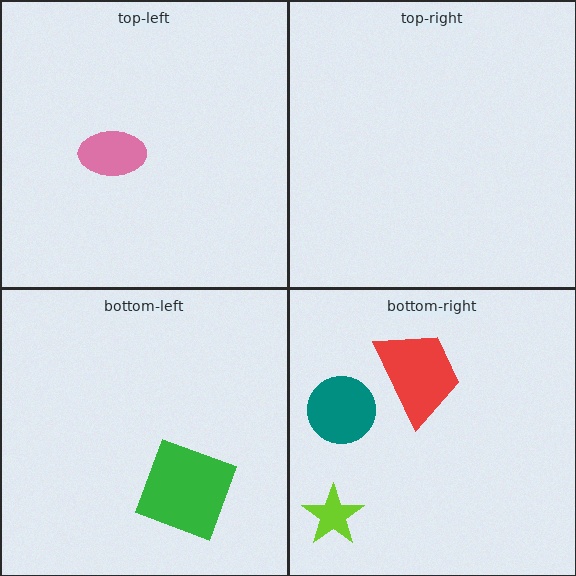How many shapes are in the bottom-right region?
3.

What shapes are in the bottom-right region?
The red trapezoid, the lime star, the teal circle.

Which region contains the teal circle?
The bottom-right region.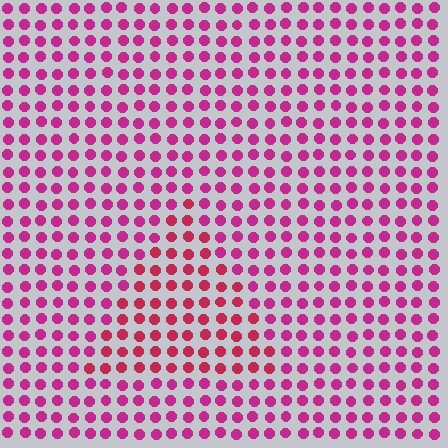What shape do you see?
I see a triangle.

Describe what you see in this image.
The image is filled with small magenta elements in a uniform arrangement. A triangle-shaped region is visible where the elements are tinted to a slightly different hue, forming a subtle color boundary.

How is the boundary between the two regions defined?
The boundary is defined purely by a slight shift in hue (about 23 degrees). Spacing, size, and orientation are identical on both sides.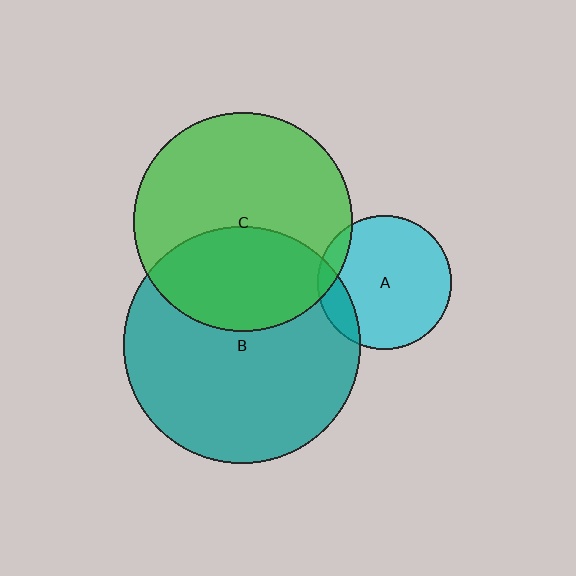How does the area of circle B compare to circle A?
Approximately 3.1 times.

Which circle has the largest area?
Circle B (teal).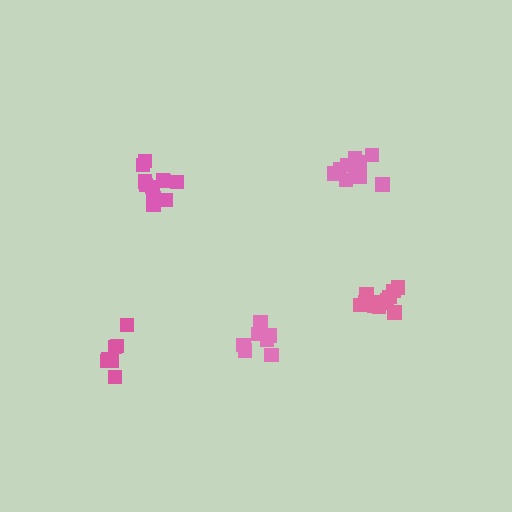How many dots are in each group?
Group 1: 11 dots, Group 2: 10 dots, Group 3: 7 dots, Group 4: 7 dots, Group 5: 11 dots (46 total).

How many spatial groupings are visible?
There are 5 spatial groupings.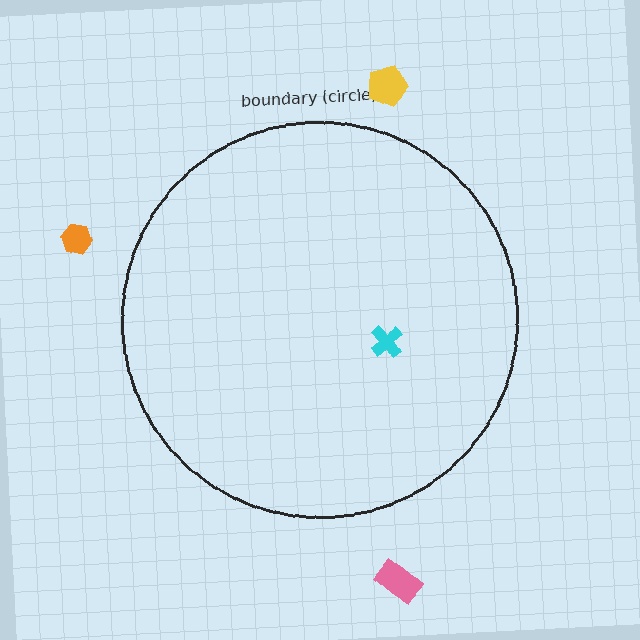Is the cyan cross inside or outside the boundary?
Inside.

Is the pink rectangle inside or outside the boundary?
Outside.